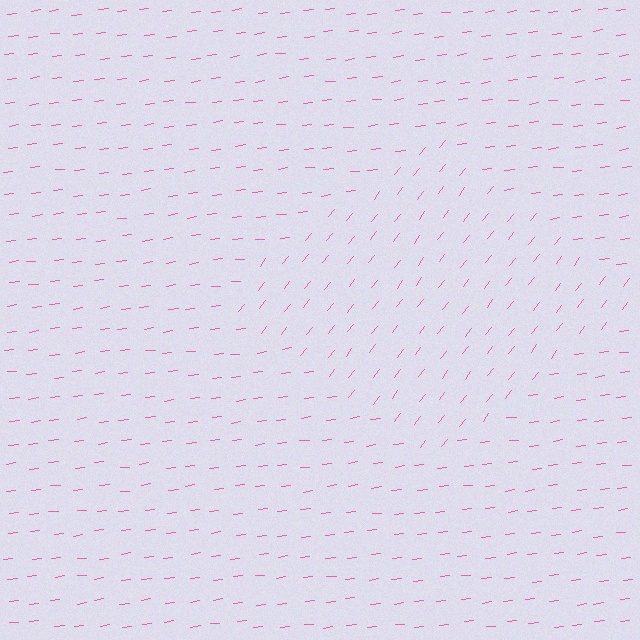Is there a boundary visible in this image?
Yes, there is a texture boundary formed by a change in line orientation.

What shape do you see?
I see a diamond.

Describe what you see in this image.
The image is filled with small pink line segments. A diamond region in the image has lines oriented differently from the surrounding lines, creating a visible texture boundary.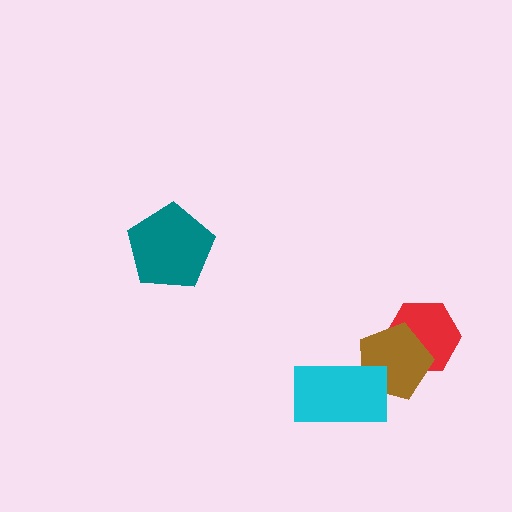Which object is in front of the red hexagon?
The brown pentagon is in front of the red hexagon.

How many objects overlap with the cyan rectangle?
1 object overlaps with the cyan rectangle.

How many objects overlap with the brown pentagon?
2 objects overlap with the brown pentagon.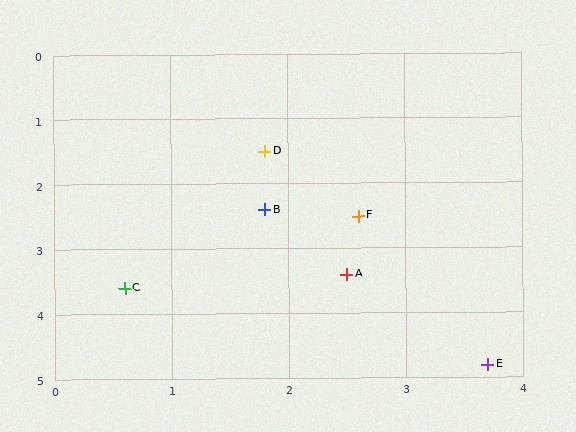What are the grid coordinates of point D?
Point D is at approximately (1.8, 1.5).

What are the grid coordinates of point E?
Point E is at approximately (3.7, 4.8).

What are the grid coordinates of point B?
Point B is at approximately (1.8, 2.4).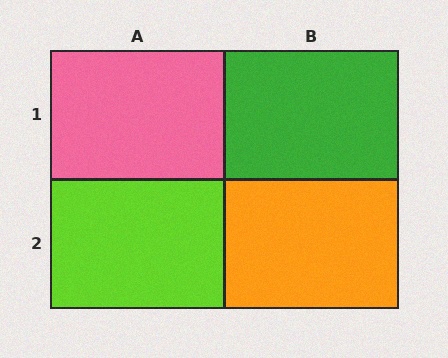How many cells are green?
1 cell is green.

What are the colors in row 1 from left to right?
Pink, green.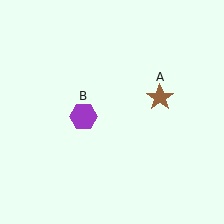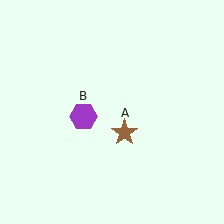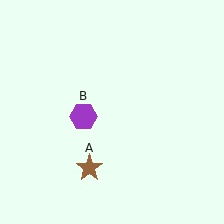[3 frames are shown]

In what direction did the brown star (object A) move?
The brown star (object A) moved down and to the left.